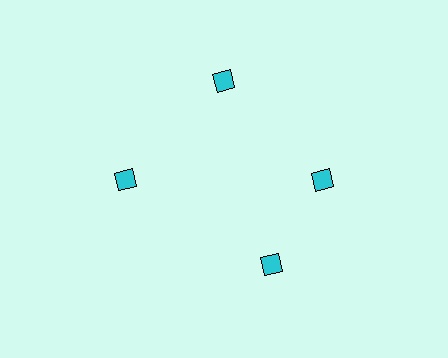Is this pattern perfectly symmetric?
No. The 4 cyan diamonds are arranged in a ring, but one element near the 6 o'clock position is rotated out of alignment along the ring, breaking the 4-fold rotational symmetry.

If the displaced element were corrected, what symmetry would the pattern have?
It would have 4-fold rotational symmetry — the pattern would map onto itself every 90 degrees.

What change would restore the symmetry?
The symmetry would be restored by rotating it back into even spacing with its neighbors so that all 4 diamonds sit at equal angles and equal distance from the center.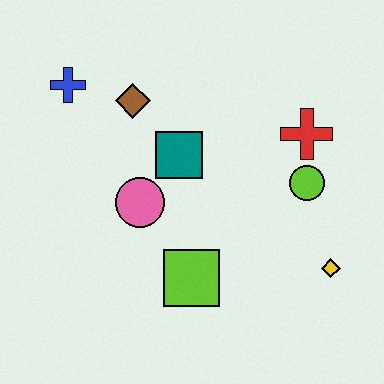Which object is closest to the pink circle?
The teal square is closest to the pink circle.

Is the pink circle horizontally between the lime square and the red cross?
No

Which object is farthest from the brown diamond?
The yellow diamond is farthest from the brown diamond.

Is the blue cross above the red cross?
Yes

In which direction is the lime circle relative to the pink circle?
The lime circle is to the right of the pink circle.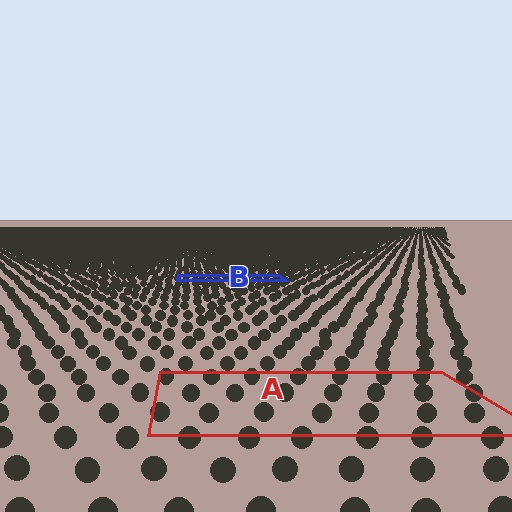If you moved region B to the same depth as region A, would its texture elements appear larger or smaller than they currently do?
They would appear larger. At a closer depth, the same texture elements are projected at a bigger on-screen size.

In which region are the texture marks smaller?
The texture marks are smaller in region B, because it is farther away.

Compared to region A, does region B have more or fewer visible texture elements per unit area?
Region B has more texture elements per unit area — they are packed more densely because it is farther away.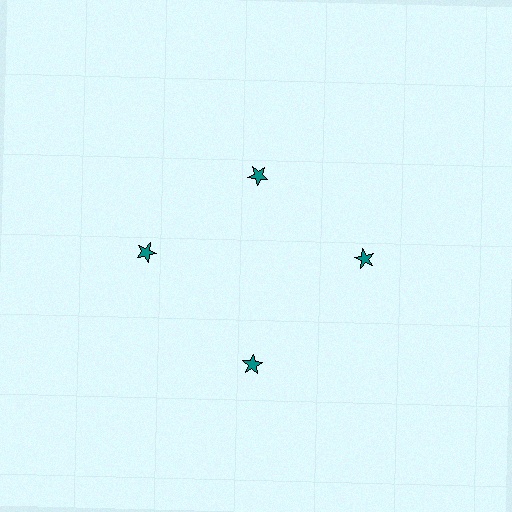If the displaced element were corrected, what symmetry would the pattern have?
It would have 4-fold rotational symmetry — the pattern would map onto itself every 90 degrees.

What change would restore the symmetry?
The symmetry would be restored by moving it outward, back onto the ring so that all 4 stars sit at equal angles and equal distance from the center.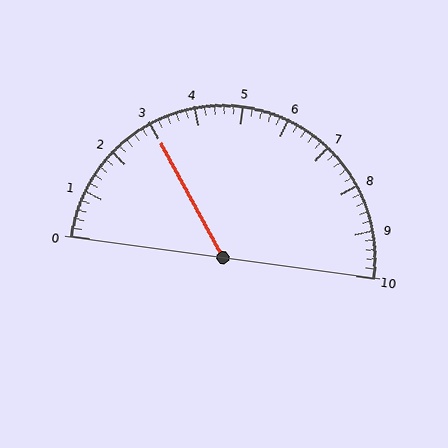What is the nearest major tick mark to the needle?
The nearest major tick mark is 3.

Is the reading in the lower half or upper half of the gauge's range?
The reading is in the lower half of the range (0 to 10).